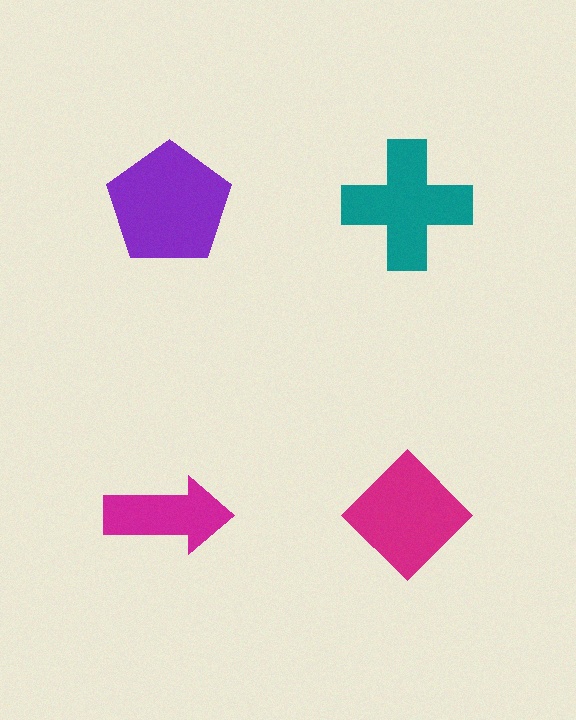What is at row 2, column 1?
A magenta arrow.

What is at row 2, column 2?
A magenta diamond.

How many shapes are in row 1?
2 shapes.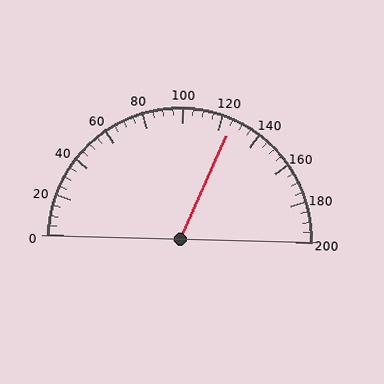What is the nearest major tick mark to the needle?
The nearest major tick mark is 120.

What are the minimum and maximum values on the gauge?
The gauge ranges from 0 to 200.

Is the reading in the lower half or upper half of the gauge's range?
The reading is in the upper half of the range (0 to 200).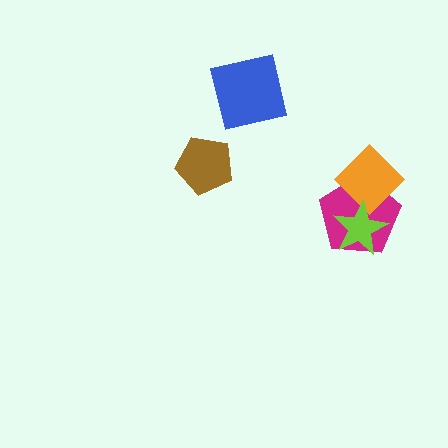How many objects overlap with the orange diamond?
2 objects overlap with the orange diamond.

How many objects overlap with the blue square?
0 objects overlap with the blue square.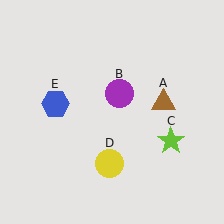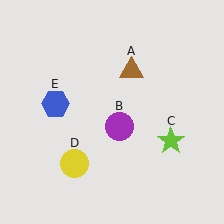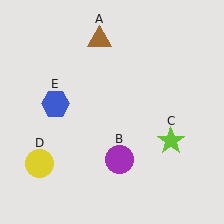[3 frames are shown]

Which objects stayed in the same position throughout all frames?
Lime star (object C) and blue hexagon (object E) remained stationary.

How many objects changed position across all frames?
3 objects changed position: brown triangle (object A), purple circle (object B), yellow circle (object D).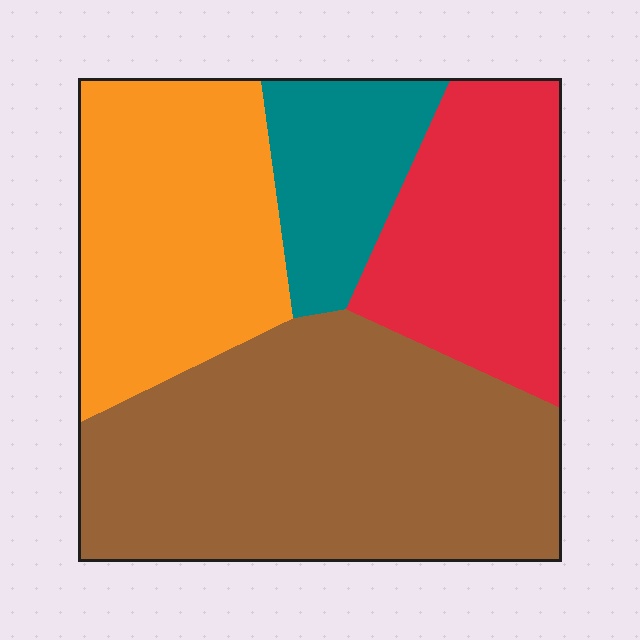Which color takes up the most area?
Brown, at roughly 40%.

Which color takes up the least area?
Teal, at roughly 10%.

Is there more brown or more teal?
Brown.